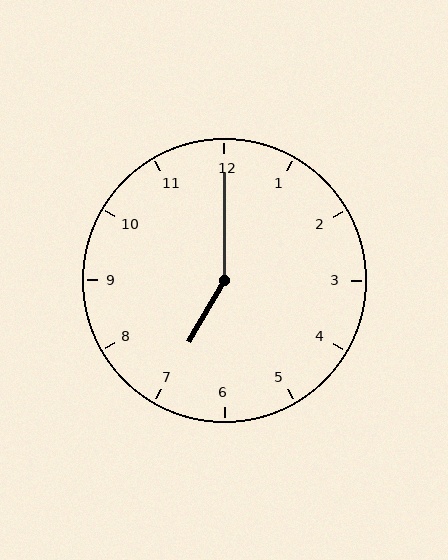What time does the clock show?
7:00.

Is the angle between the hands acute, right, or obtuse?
It is obtuse.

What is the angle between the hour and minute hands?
Approximately 150 degrees.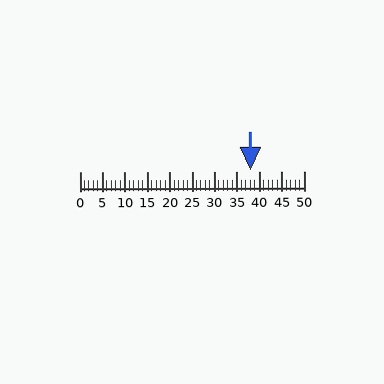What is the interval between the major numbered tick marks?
The major tick marks are spaced 5 units apart.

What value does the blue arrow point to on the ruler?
The blue arrow points to approximately 38.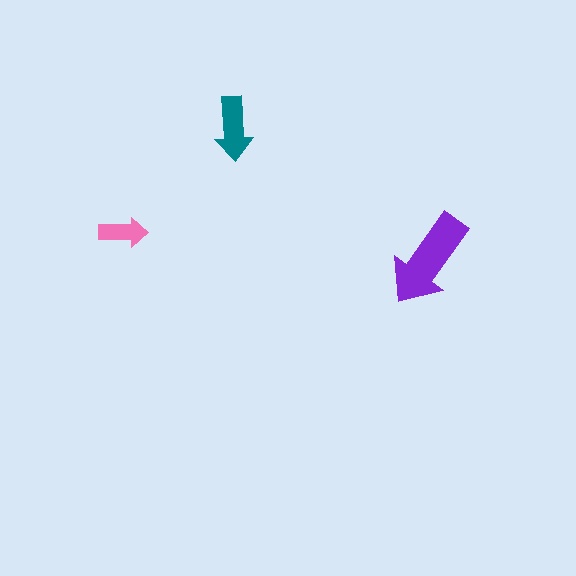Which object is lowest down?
The purple arrow is bottommost.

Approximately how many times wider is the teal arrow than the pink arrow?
About 1.5 times wider.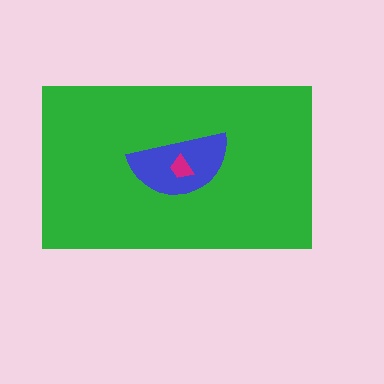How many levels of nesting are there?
3.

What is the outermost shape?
The green rectangle.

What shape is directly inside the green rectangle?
The blue semicircle.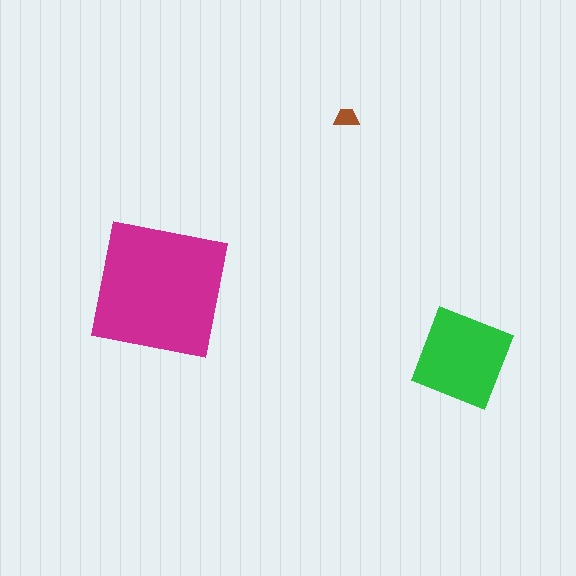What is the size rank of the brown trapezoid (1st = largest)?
3rd.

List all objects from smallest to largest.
The brown trapezoid, the green diamond, the magenta square.